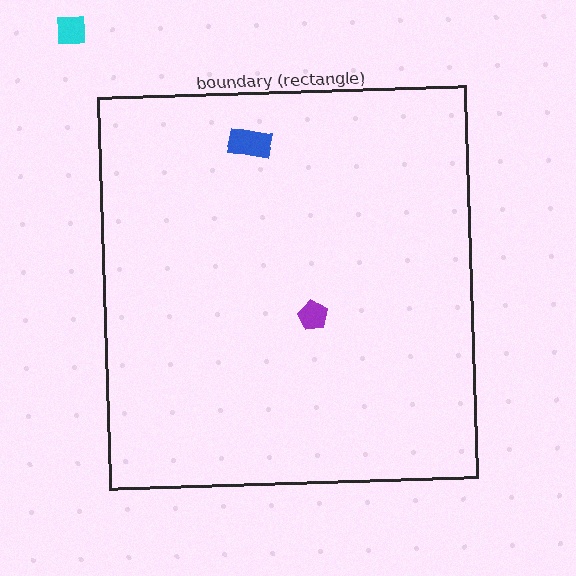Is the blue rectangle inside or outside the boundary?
Inside.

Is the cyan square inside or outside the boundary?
Outside.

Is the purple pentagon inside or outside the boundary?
Inside.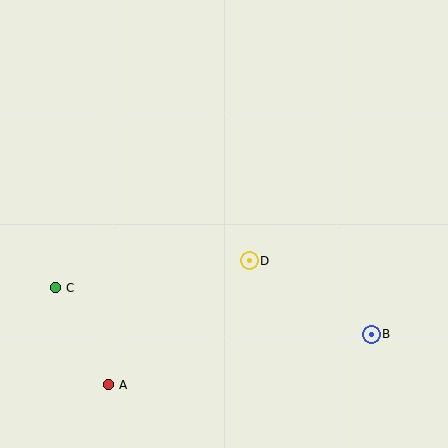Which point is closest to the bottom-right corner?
Point B is closest to the bottom-right corner.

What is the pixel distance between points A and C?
The distance between A and C is 111 pixels.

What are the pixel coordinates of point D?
Point D is at (249, 261).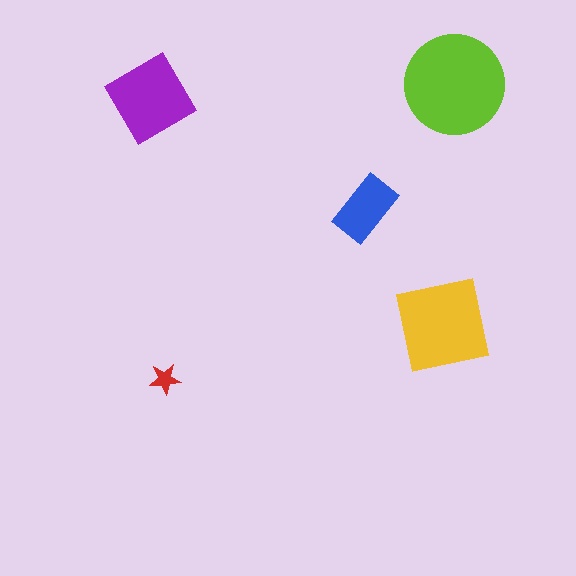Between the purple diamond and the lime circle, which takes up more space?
The lime circle.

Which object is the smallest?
The red star.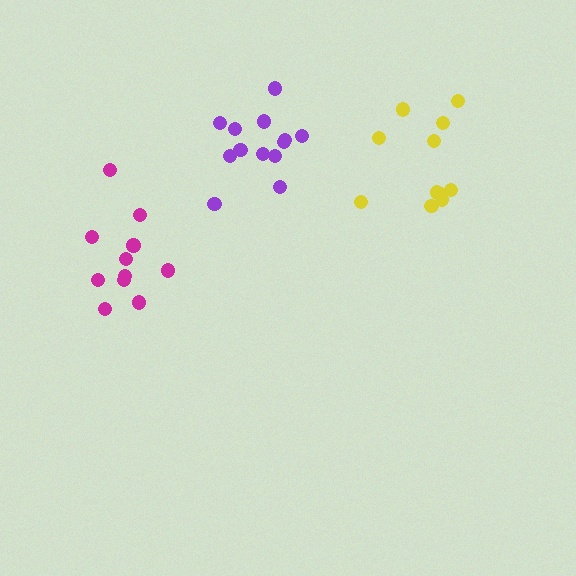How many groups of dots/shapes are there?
There are 3 groups.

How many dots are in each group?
Group 1: 11 dots, Group 2: 13 dots, Group 3: 11 dots (35 total).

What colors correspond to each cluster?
The clusters are colored: yellow, purple, magenta.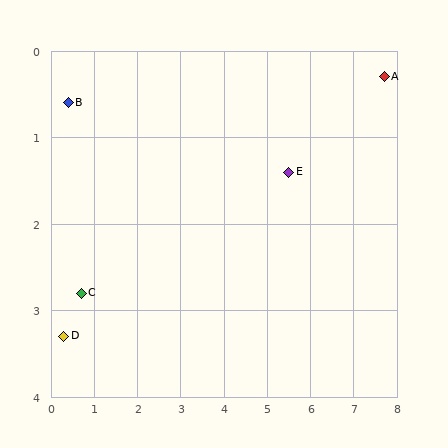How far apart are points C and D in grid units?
Points C and D are about 0.6 grid units apart.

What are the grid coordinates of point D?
Point D is at approximately (0.3, 3.3).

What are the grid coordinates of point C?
Point C is at approximately (0.7, 2.8).